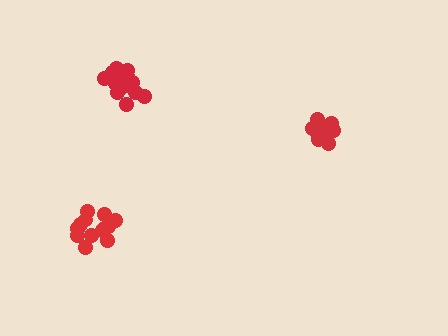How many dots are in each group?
Group 1: 14 dots, Group 2: 11 dots, Group 3: 14 dots (39 total).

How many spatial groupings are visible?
There are 3 spatial groupings.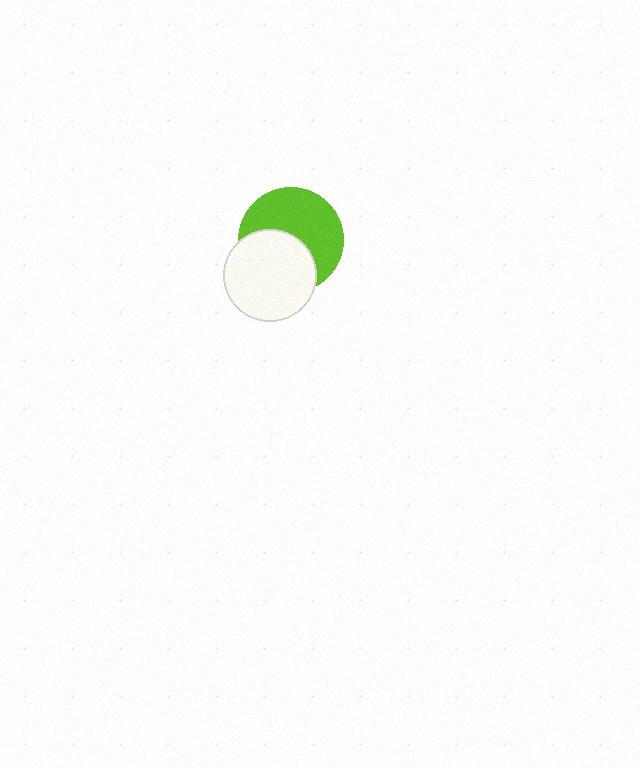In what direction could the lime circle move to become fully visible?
The lime circle could move toward the upper-right. That would shift it out from behind the white circle entirely.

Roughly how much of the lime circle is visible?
About half of it is visible (roughly 57%).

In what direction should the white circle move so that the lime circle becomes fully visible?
The white circle should move toward the lower-left. That is the shortest direction to clear the overlap and leave the lime circle fully visible.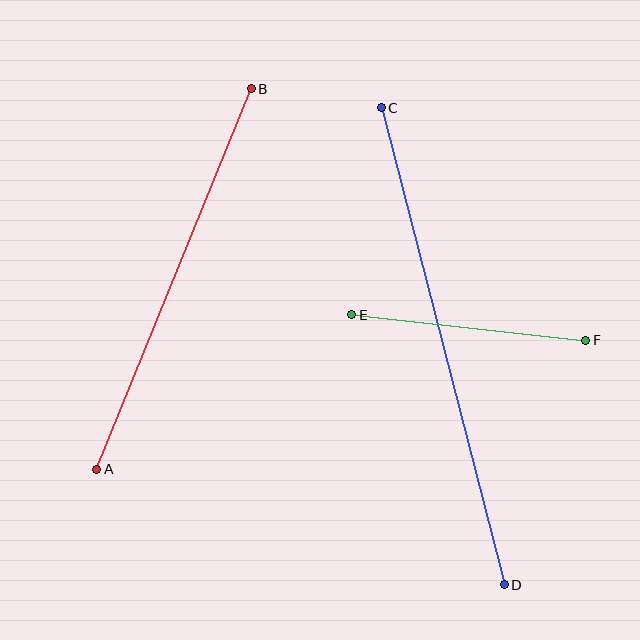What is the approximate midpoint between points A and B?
The midpoint is at approximately (174, 279) pixels.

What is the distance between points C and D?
The distance is approximately 493 pixels.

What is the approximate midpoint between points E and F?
The midpoint is at approximately (469, 328) pixels.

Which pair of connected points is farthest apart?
Points C and D are farthest apart.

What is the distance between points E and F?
The distance is approximately 235 pixels.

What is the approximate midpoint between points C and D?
The midpoint is at approximately (443, 346) pixels.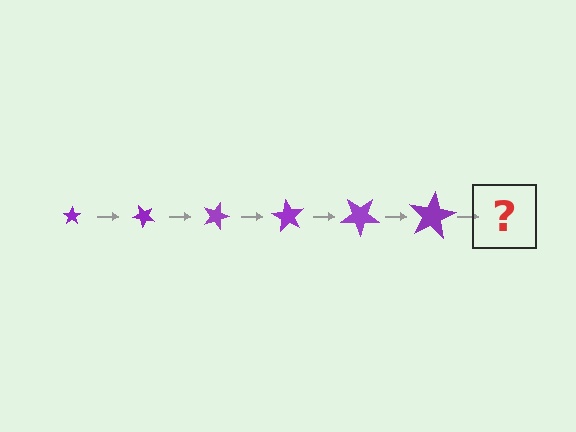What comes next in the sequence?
The next element should be a star, larger than the previous one and rotated 270 degrees from the start.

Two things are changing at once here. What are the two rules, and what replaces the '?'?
The two rules are that the star grows larger each step and it rotates 45 degrees each step. The '?' should be a star, larger than the previous one and rotated 270 degrees from the start.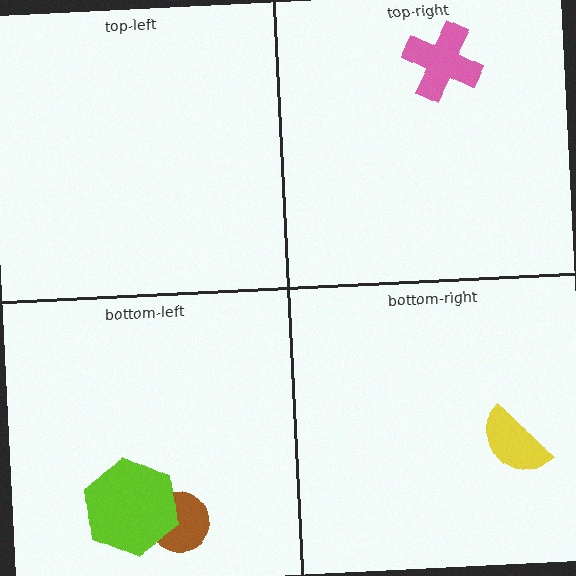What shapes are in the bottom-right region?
The yellow semicircle.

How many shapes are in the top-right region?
1.